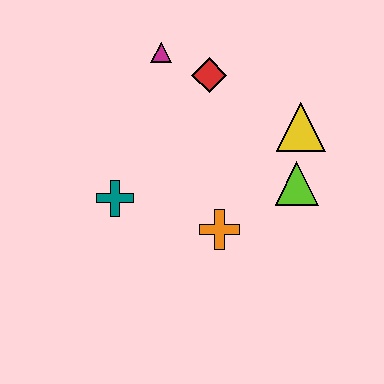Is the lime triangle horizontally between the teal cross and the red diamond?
No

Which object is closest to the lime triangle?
The yellow triangle is closest to the lime triangle.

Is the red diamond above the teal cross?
Yes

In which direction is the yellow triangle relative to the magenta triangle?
The yellow triangle is to the right of the magenta triangle.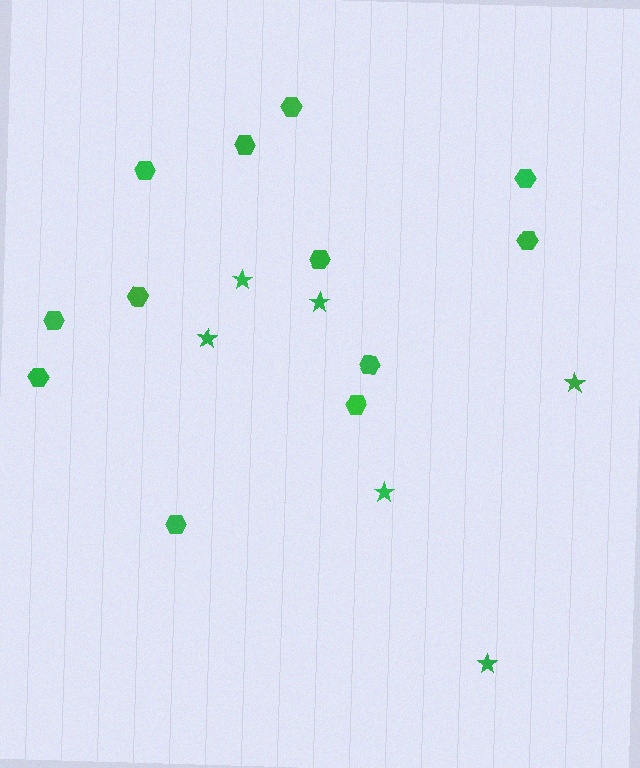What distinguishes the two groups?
There are 2 groups: one group of hexagons (12) and one group of stars (6).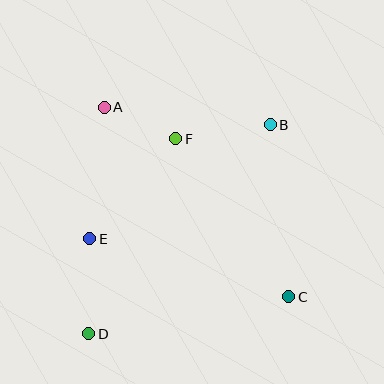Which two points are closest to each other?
Points A and F are closest to each other.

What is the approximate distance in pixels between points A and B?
The distance between A and B is approximately 167 pixels.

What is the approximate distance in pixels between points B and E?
The distance between B and E is approximately 214 pixels.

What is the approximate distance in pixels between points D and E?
The distance between D and E is approximately 95 pixels.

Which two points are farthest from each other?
Points B and D are farthest from each other.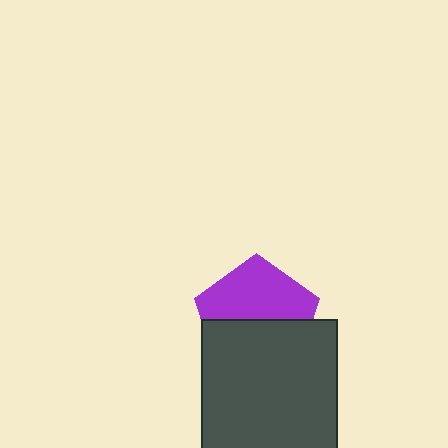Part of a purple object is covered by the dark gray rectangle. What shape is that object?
It is a pentagon.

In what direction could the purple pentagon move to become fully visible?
The purple pentagon could move up. That would shift it out from behind the dark gray rectangle entirely.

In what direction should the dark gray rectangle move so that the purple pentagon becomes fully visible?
The dark gray rectangle should move down. That is the shortest direction to clear the overlap and leave the purple pentagon fully visible.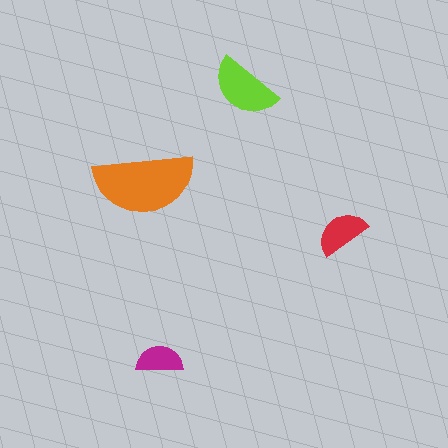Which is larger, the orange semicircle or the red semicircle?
The orange one.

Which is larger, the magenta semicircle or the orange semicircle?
The orange one.